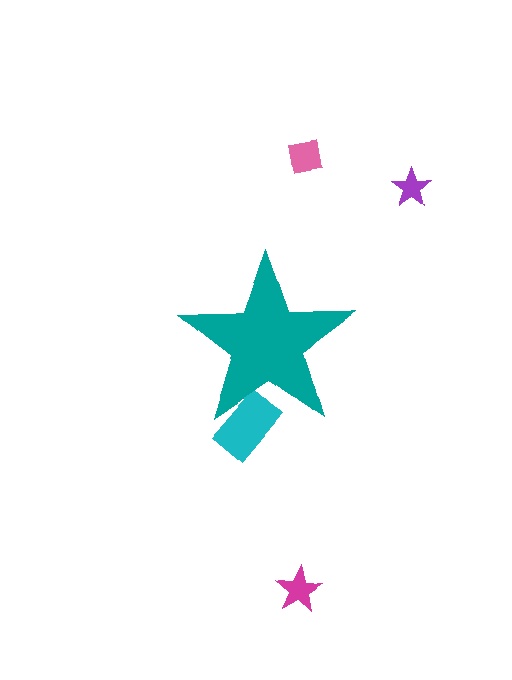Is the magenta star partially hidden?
No, the magenta star is fully visible.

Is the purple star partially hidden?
No, the purple star is fully visible.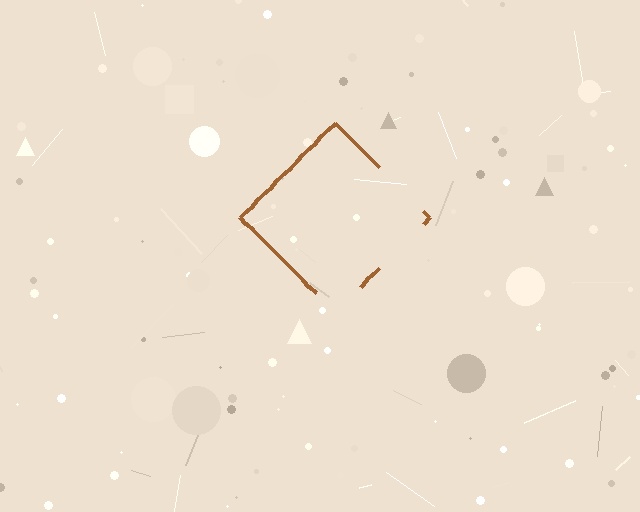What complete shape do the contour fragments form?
The contour fragments form a diamond.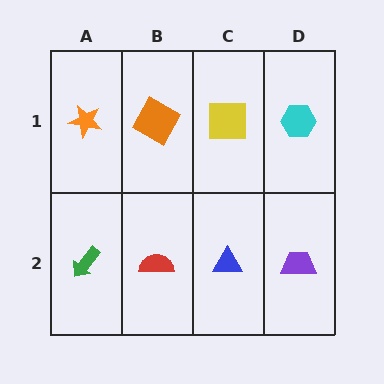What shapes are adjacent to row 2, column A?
An orange star (row 1, column A), a red semicircle (row 2, column B).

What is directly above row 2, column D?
A cyan hexagon.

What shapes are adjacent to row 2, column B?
An orange square (row 1, column B), a green arrow (row 2, column A), a blue triangle (row 2, column C).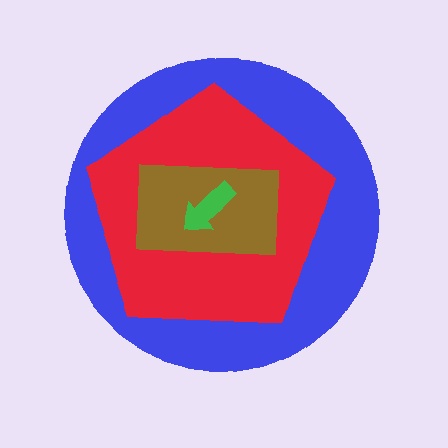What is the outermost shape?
The blue circle.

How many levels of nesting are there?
4.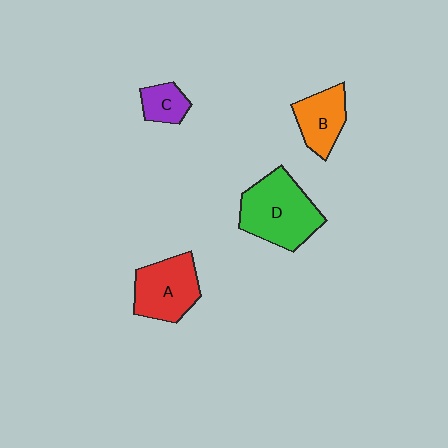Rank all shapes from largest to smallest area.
From largest to smallest: D (green), A (red), B (orange), C (purple).